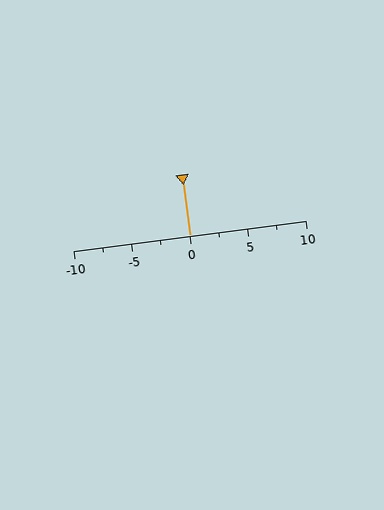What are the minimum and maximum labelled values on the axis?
The axis runs from -10 to 10.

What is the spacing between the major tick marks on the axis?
The major ticks are spaced 5 apart.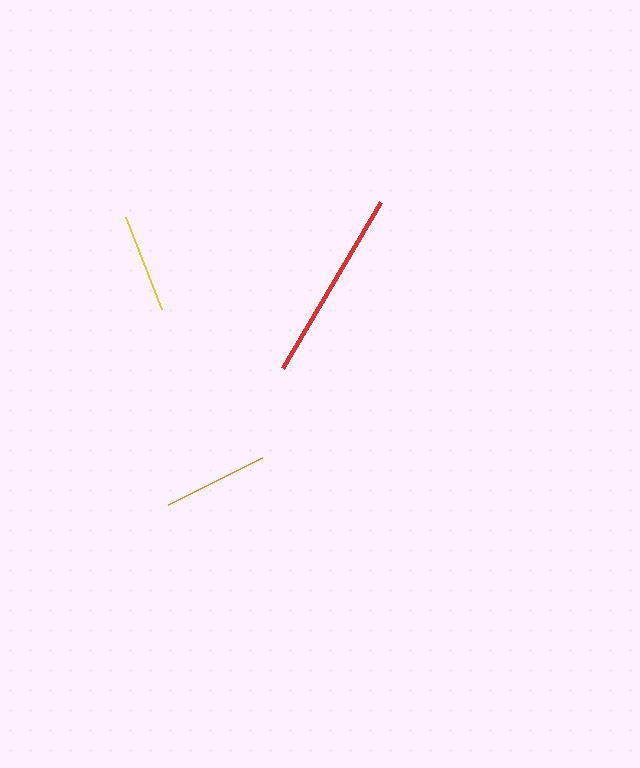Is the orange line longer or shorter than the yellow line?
The orange line is longer than the yellow line.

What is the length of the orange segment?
The orange segment is approximately 105 pixels long.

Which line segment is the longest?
The red line is the longest at approximately 193 pixels.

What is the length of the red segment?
The red segment is approximately 193 pixels long.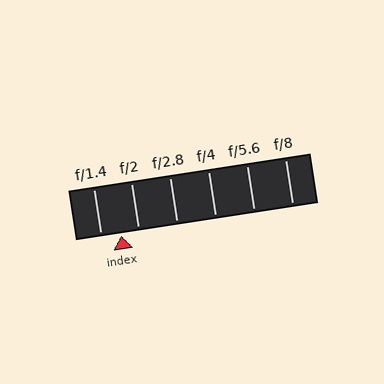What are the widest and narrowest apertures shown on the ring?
The widest aperture shown is f/1.4 and the narrowest is f/8.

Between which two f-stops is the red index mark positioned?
The index mark is between f/1.4 and f/2.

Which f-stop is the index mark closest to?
The index mark is closest to f/2.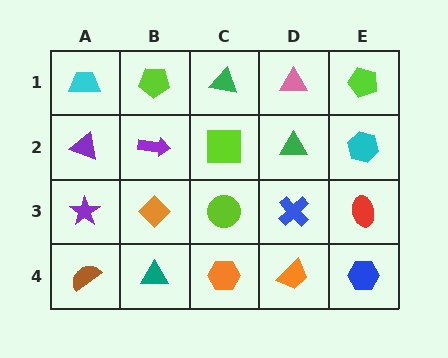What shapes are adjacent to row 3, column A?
A purple triangle (row 2, column A), a brown semicircle (row 4, column A), an orange diamond (row 3, column B).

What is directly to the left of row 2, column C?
A purple arrow.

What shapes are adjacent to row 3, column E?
A cyan hexagon (row 2, column E), a blue hexagon (row 4, column E), a blue cross (row 3, column D).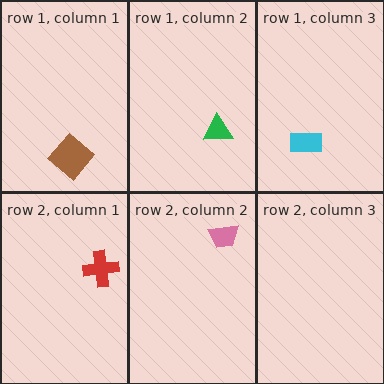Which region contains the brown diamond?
The row 1, column 1 region.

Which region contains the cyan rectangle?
The row 1, column 3 region.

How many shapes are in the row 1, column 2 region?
1.